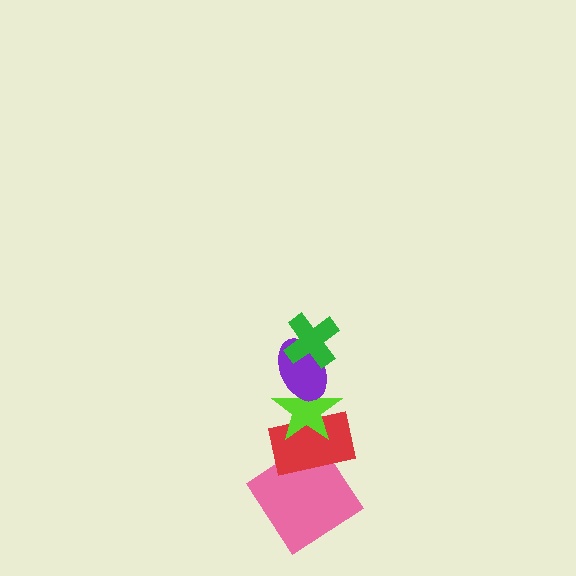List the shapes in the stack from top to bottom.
From top to bottom: the green cross, the purple ellipse, the lime star, the red rectangle, the pink diamond.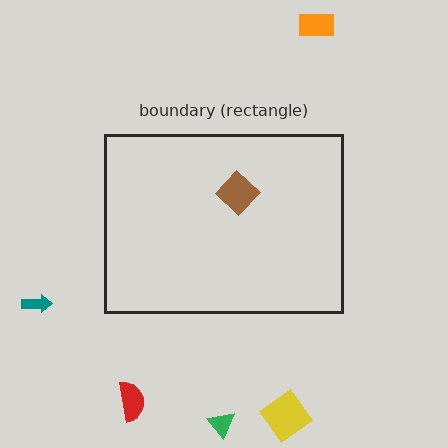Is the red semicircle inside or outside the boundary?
Outside.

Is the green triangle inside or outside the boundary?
Outside.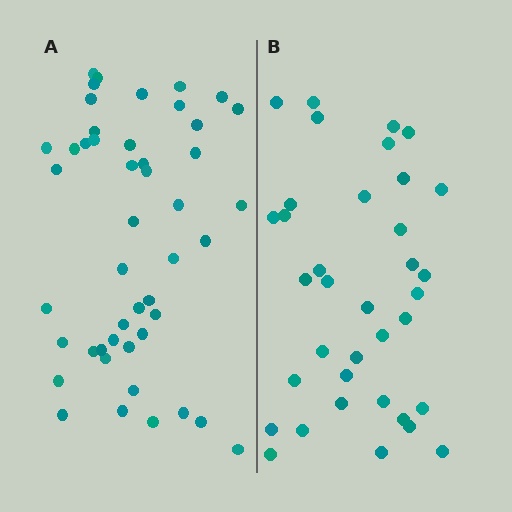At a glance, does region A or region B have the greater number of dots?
Region A (the left region) has more dots.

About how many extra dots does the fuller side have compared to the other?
Region A has roughly 12 or so more dots than region B.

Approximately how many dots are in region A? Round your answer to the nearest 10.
About 50 dots. (The exact count is 47, which rounds to 50.)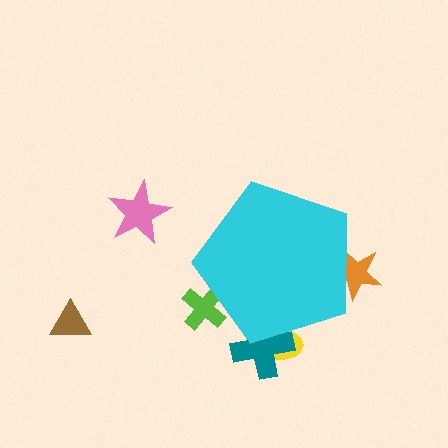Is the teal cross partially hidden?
Yes, the teal cross is partially hidden behind the cyan pentagon.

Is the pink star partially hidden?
No, the pink star is fully visible.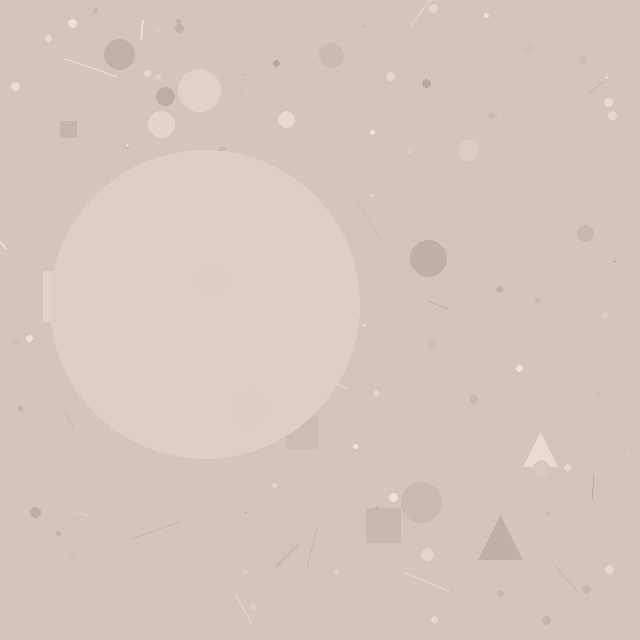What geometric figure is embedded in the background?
A circle is embedded in the background.